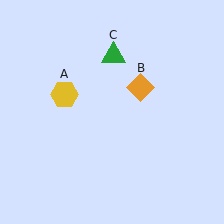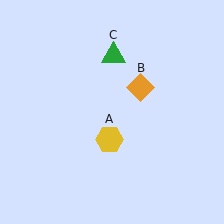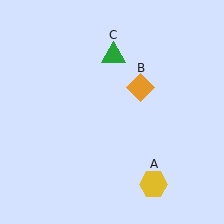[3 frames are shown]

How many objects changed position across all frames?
1 object changed position: yellow hexagon (object A).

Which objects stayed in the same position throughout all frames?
Orange diamond (object B) and green triangle (object C) remained stationary.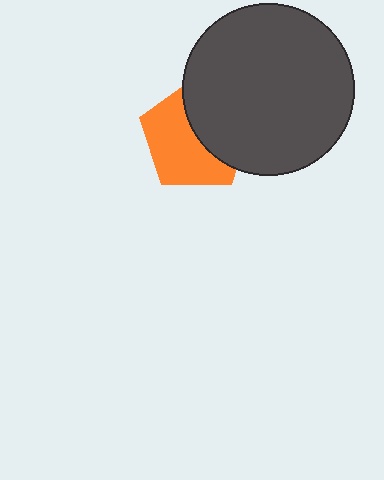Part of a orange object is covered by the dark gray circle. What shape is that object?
It is a pentagon.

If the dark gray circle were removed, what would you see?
You would see the complete orange pentagon.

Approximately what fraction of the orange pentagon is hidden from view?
Roughly 44% of the orange pentagon is hidden behind the dark gray circle.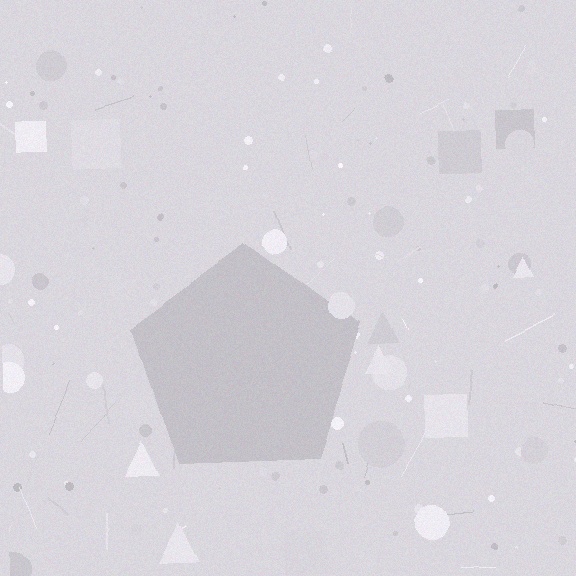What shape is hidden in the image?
A pentagon is hidden in the image.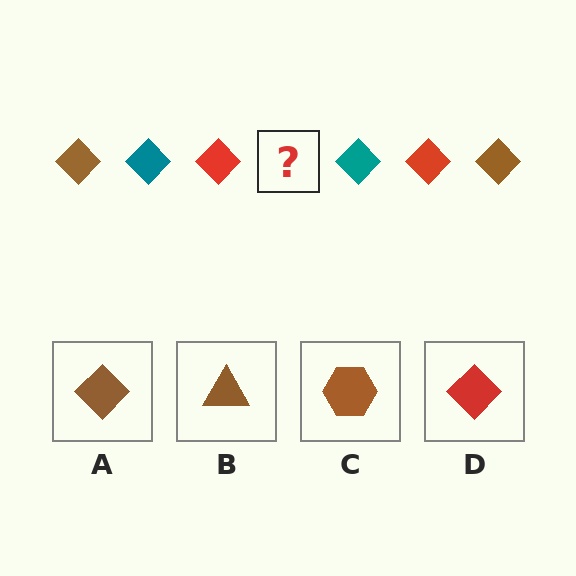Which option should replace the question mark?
Option A.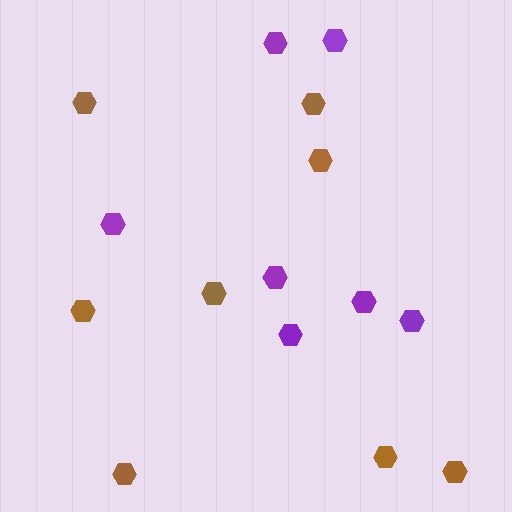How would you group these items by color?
There are 2 groups: one group of purple hexagons (7) and one group of brown hexagons (8).